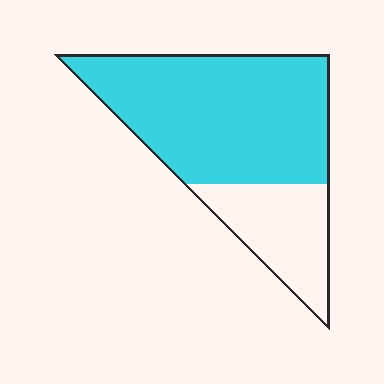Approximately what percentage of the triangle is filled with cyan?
Approximately 70%.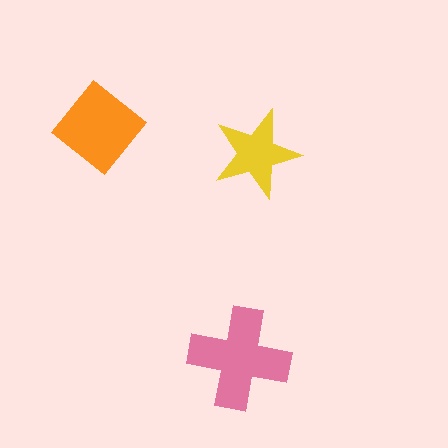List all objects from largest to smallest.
The pink cross, the orange diamond, the yellow star.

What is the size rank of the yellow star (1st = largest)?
3rd.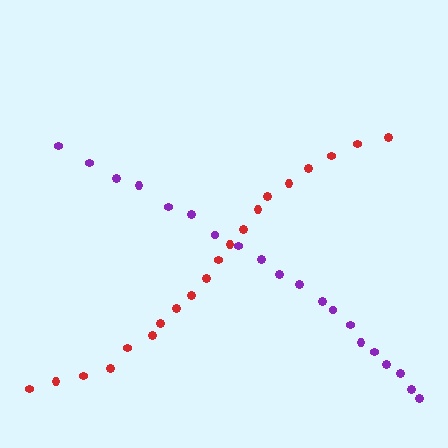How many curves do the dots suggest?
There are 2 distinct paths.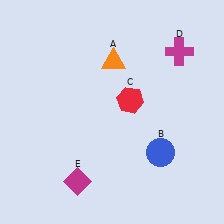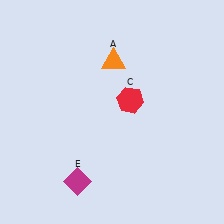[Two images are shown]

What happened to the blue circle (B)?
The blue circle (B) was removed in Image 2. It was in the bottom-right area of Image 1.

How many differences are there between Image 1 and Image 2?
There are 2 differences between the two images.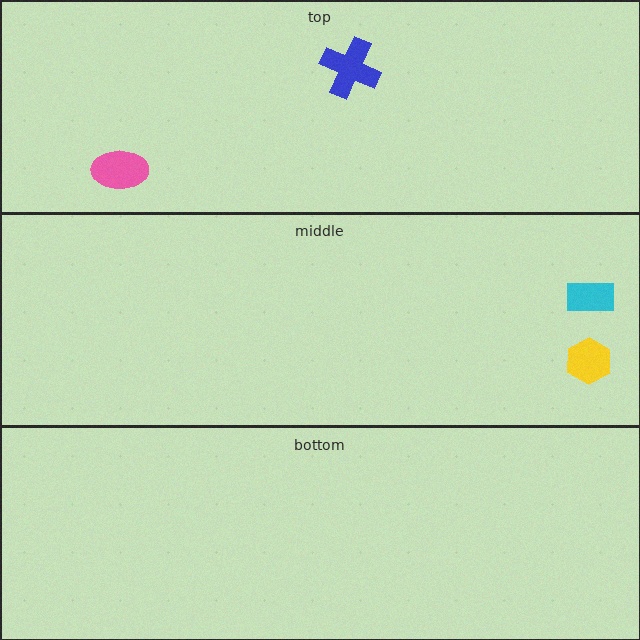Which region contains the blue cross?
The top region.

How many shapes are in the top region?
2.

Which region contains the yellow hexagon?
The middle region.